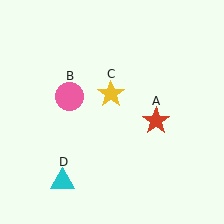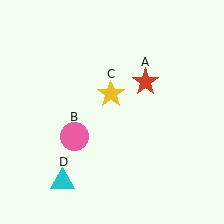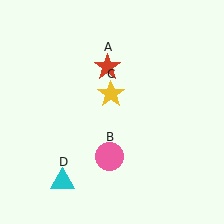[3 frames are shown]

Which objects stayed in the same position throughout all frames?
Yellow star (object C) and cyan triangle (object D) remained stationary.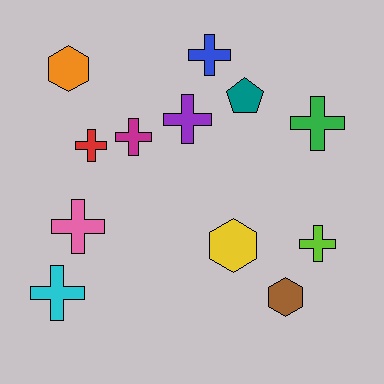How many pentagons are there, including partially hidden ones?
There is 1 pentagon.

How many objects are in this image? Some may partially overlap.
There are 12 objects.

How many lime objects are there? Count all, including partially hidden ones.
There is 1 lime object.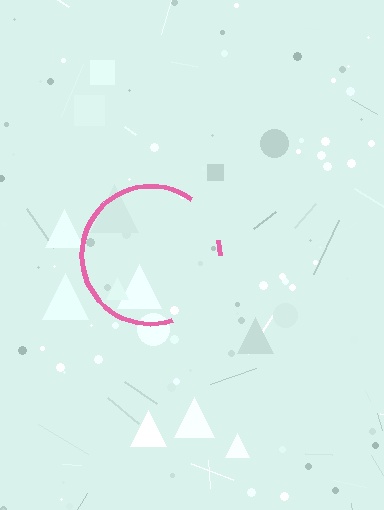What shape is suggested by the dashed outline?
The dashed outline suggests a circle.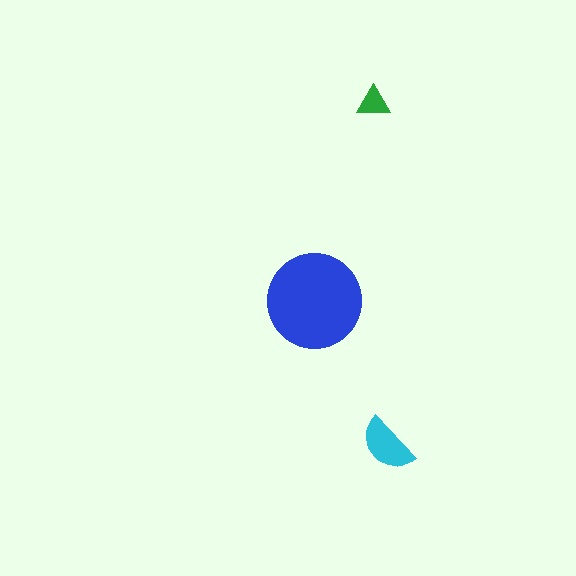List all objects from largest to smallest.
The blue circle, the cyan semicircle, the green triangle.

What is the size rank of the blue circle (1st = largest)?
1st.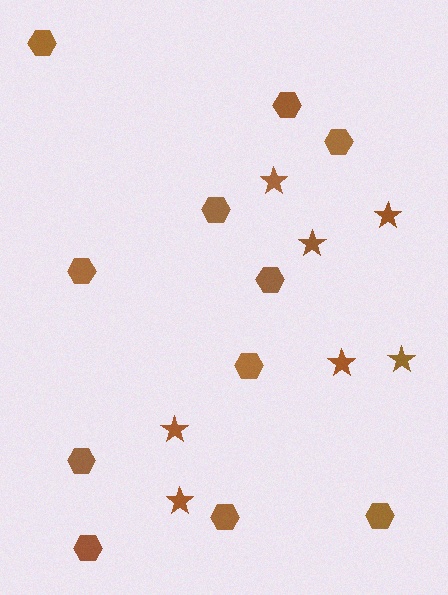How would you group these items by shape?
There are 2 groups: one group of hexagons (11) and one group of stars (7).